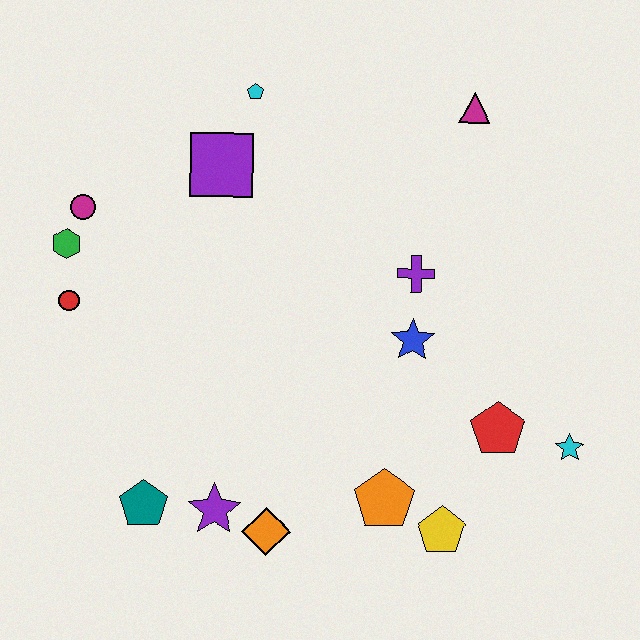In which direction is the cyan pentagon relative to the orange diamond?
The cyan pentagon is above the orange diamond.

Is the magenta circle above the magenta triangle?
No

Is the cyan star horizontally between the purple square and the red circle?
No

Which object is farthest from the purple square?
The cyan star is farthest from the purple square.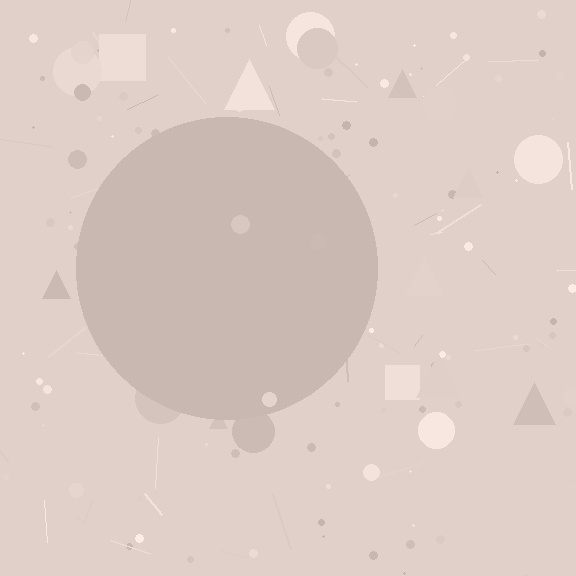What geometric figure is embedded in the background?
A circle is embedded in the background.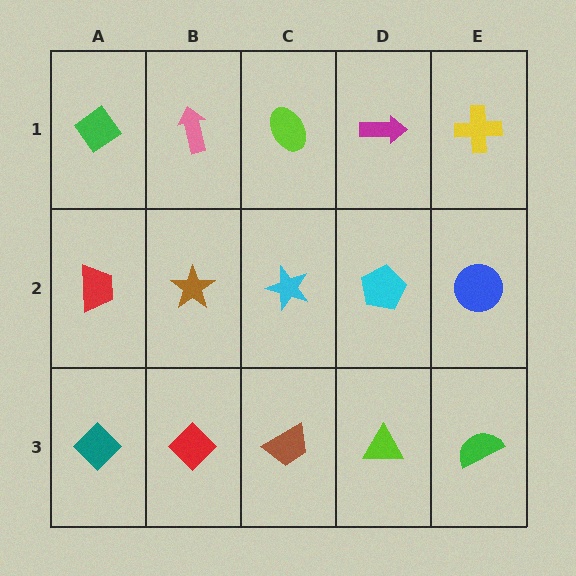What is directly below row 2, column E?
A green semicircle.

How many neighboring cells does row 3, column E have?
2.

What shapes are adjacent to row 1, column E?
A blue circle (row 2, column E), a magenta arrow (row 1, column D).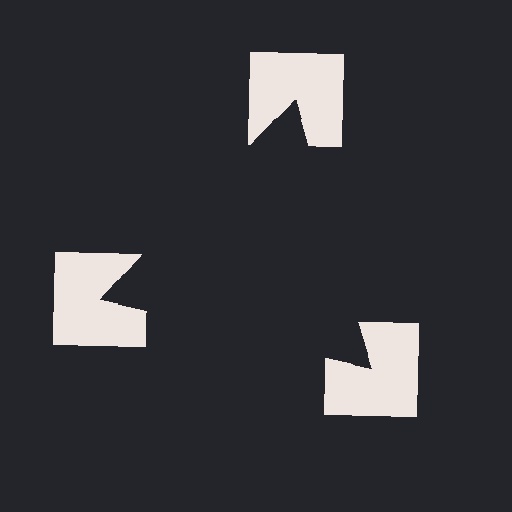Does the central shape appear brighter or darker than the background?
It typically appears slightly darker than the background, even though no actual brightness change is drawn.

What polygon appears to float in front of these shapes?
An illusory triangle — its edges are inferred from the aligned wedge cuts in the notched squares, not physically drawn.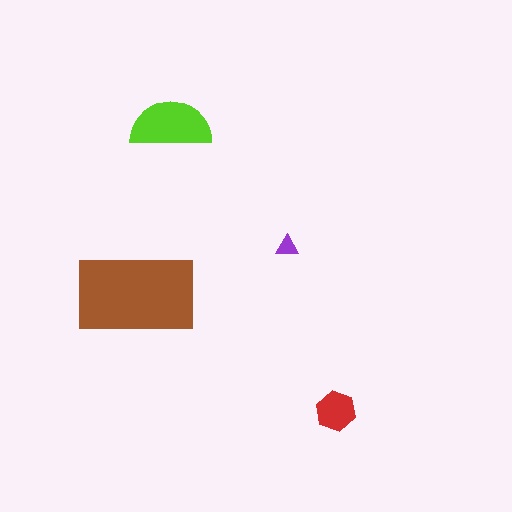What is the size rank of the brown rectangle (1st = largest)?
1st.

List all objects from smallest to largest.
The purple triangle, the red hexagon, the lime semicircle, the brown rectangle.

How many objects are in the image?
There are 4 objects in the image.